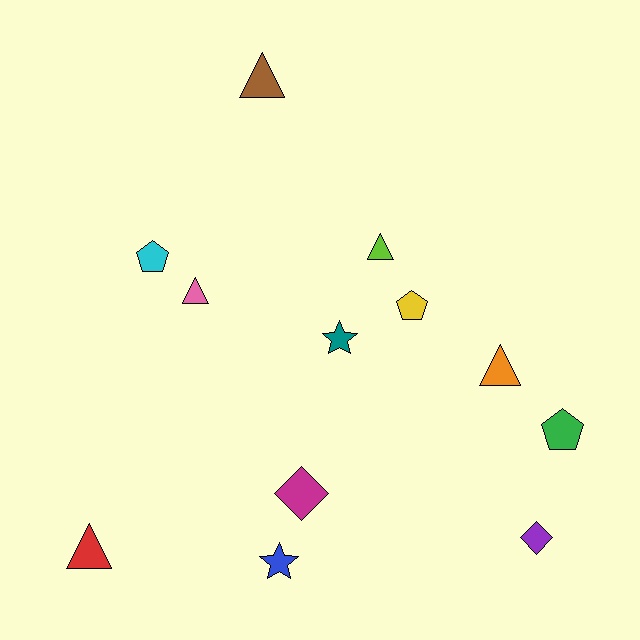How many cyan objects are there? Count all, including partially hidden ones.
There is 1 cyan object.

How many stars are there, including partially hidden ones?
There are 2 stars.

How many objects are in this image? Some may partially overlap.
There are 12 objects.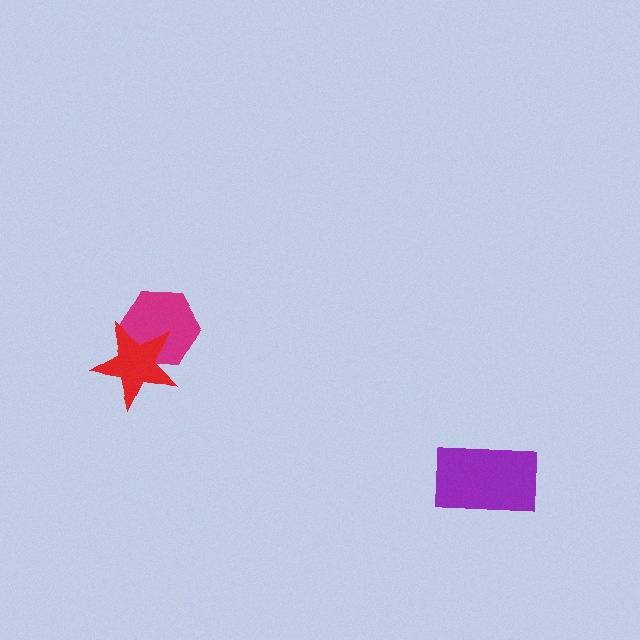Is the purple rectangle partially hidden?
No, no other shape covers it.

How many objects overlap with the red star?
1 object overlaps with the red star.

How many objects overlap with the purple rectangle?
0 objects overlap with the purple rectangle.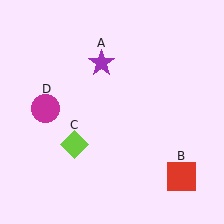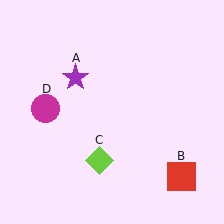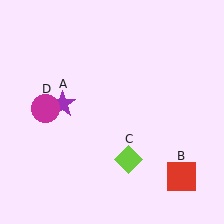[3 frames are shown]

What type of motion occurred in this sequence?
The purple star (object A), lime diamond (object C) rotated counterclockwise around the center of the scene.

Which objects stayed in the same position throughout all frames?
Red square (object B) and magenta circle (object D) remained stationary.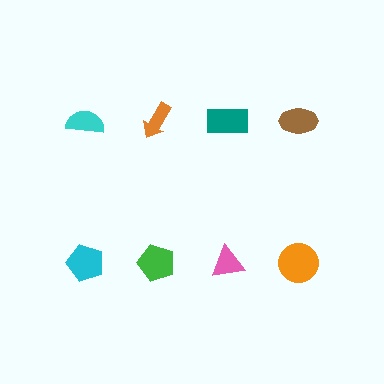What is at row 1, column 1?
A cyan semicircle.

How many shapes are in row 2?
4 shapes.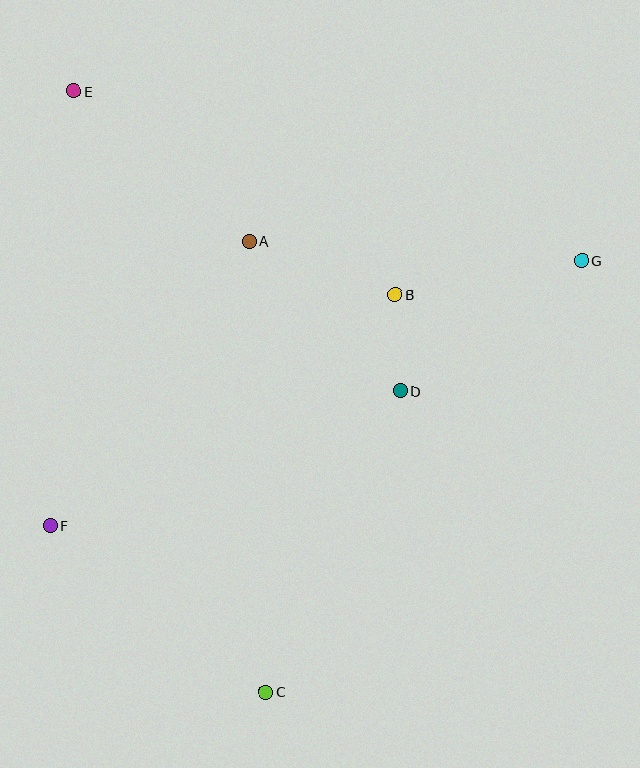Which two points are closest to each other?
Points B and D are closest to each other.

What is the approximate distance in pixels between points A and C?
The distance between A and C is approximately 451 pixels.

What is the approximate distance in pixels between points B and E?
The distance between B and E is approximately 381 pixels.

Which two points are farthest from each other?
Points C and E are farthest from each other.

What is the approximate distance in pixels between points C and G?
The distance between C and G is approximately 535 pixels.